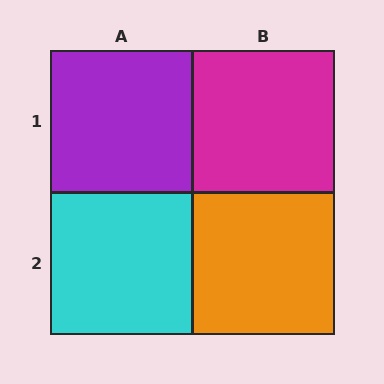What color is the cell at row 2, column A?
Cyan.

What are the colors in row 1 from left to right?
Purple, magenta.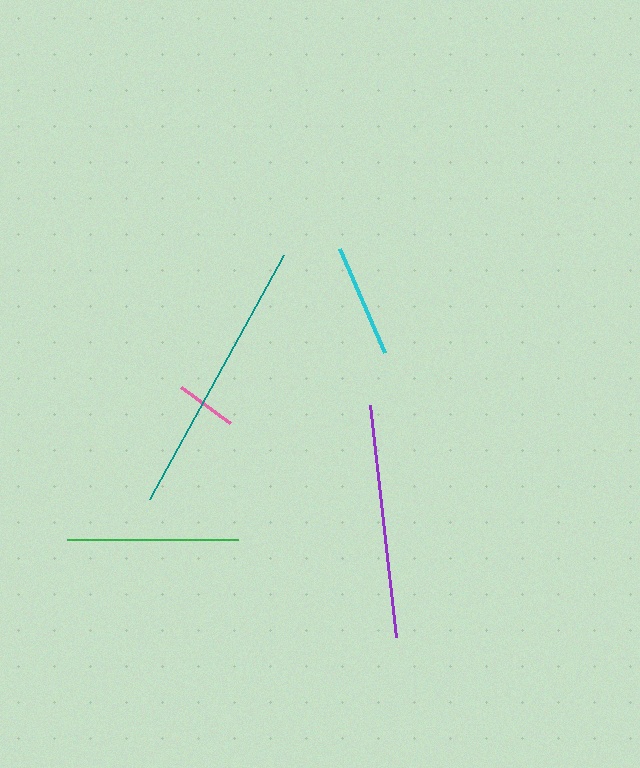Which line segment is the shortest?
The pink line is the shortest at approximately 61 pixels.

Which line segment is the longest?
The teal line is the longest at approximately 278 pixels.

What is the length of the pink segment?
The pink segment is approximately 61 pixels long.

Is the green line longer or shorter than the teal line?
The teal line is longer than the green line.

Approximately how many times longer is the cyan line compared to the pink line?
The cyan line is approximately 1.9 times the length of the pink line.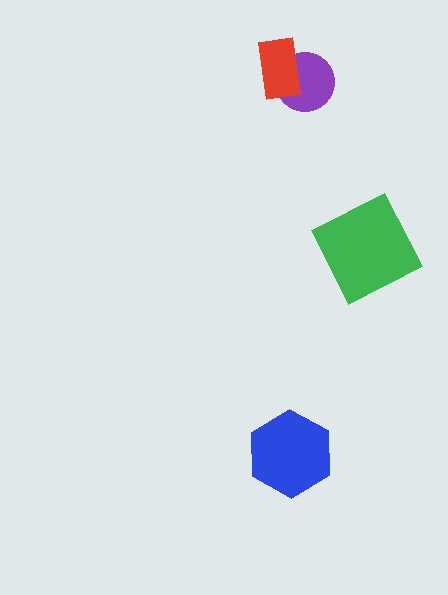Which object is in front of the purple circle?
The red rectangle is in front of the purple circle.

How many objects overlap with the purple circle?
1 object overlaps with the purple circle.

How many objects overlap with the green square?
0 objects overlap with the green square.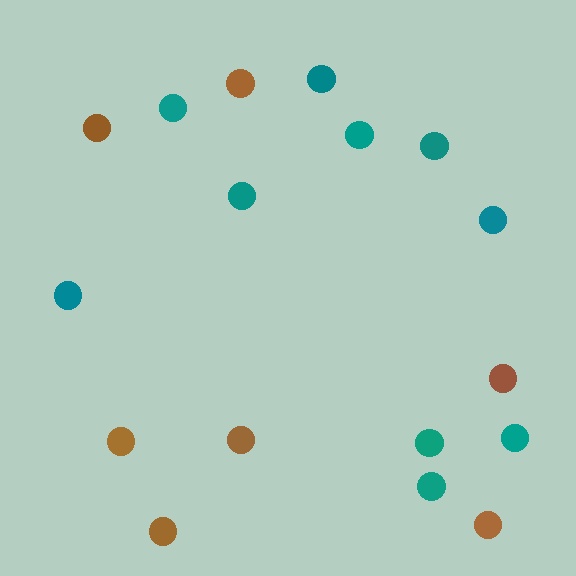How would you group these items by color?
There are 2 groups: one group of brown circles (7) and one group of teal circles (10).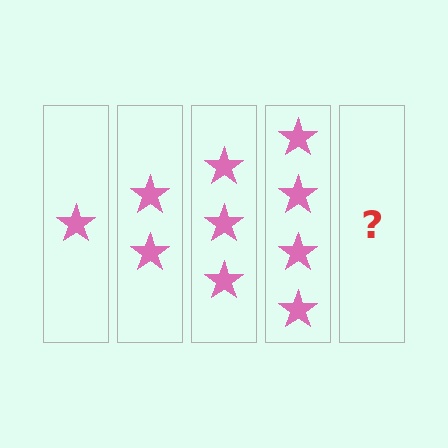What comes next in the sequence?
The next element should be 5 stars.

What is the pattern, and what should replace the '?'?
The pattern is that each step adds one more star. The '?' should be 5 stars.